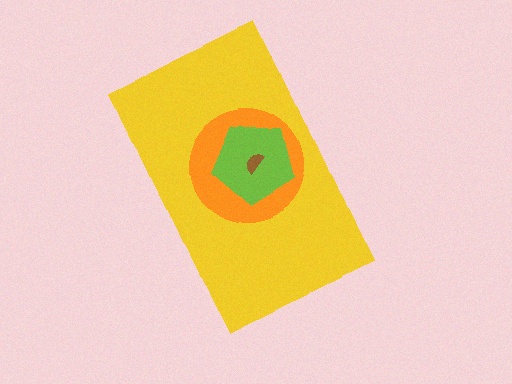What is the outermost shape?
The yellow rectangle.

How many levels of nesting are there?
4.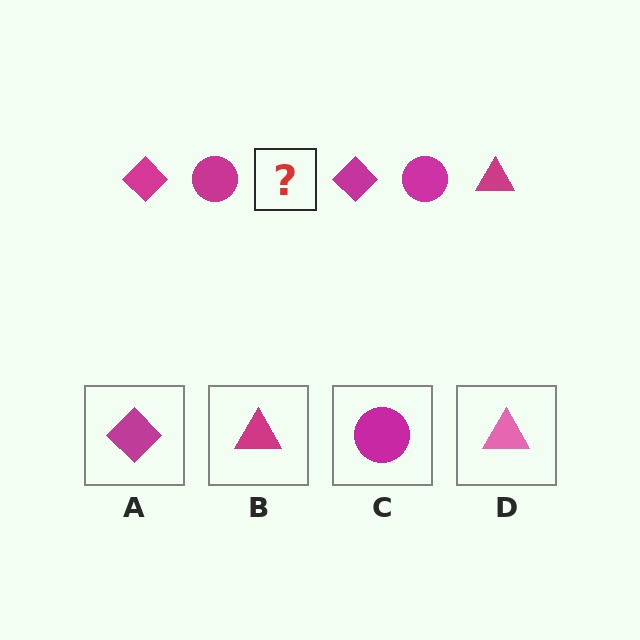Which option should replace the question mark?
Option B.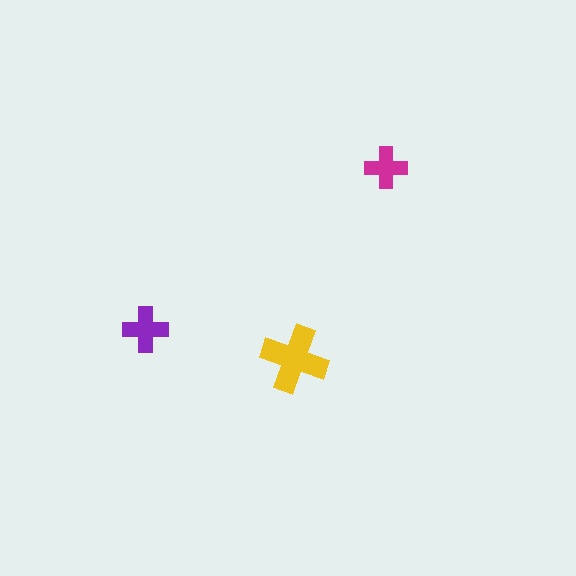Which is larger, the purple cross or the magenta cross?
The purple one.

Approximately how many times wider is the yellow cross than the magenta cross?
About 1.5 times wider.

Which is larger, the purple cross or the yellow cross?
The yellow one.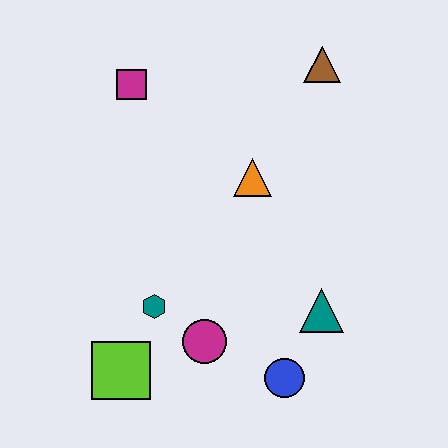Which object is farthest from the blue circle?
The magenta square is farthest from the blue circle.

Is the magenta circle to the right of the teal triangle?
No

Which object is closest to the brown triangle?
The orange triangle is closest to the brown triangle.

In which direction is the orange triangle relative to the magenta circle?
The orange triangle is above the magenta circle.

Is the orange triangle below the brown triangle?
Yes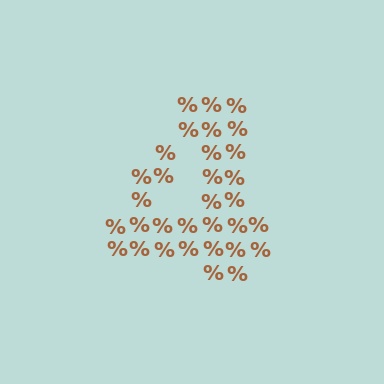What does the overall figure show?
The overall figure shows the digit 4.